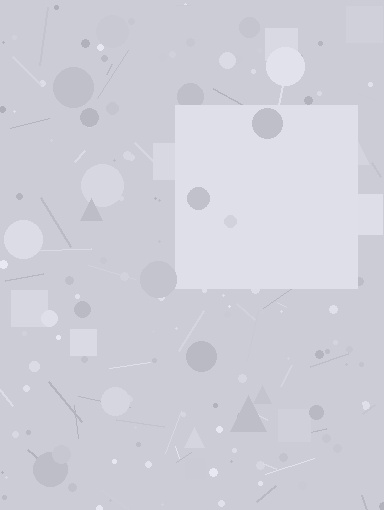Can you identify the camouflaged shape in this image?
The camouflaged shape is a square.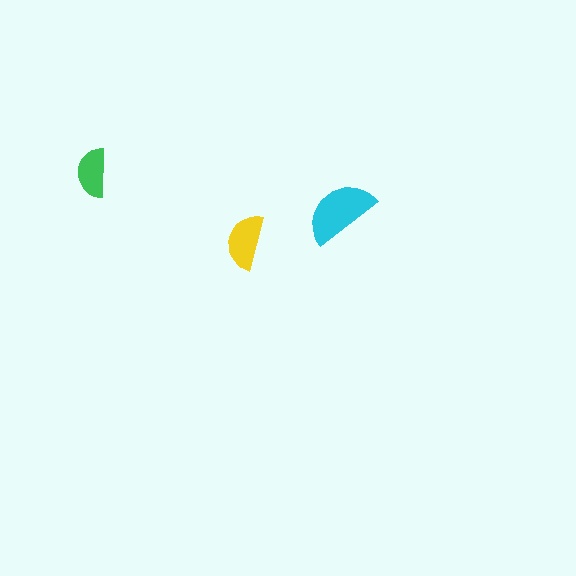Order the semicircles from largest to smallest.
the cyan one, the yellow one, the green one.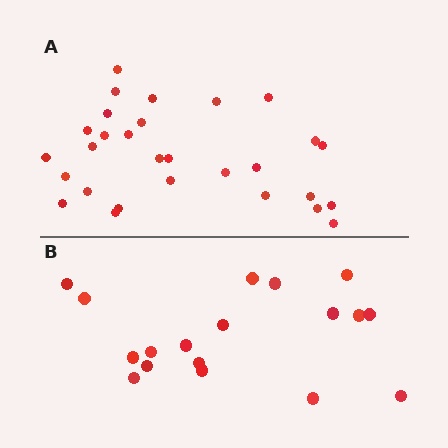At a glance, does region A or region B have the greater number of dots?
Region A (the top region) has more dots.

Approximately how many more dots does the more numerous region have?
Region A has roughly 12 or so more dots than region B.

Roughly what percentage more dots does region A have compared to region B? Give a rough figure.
About 60% more.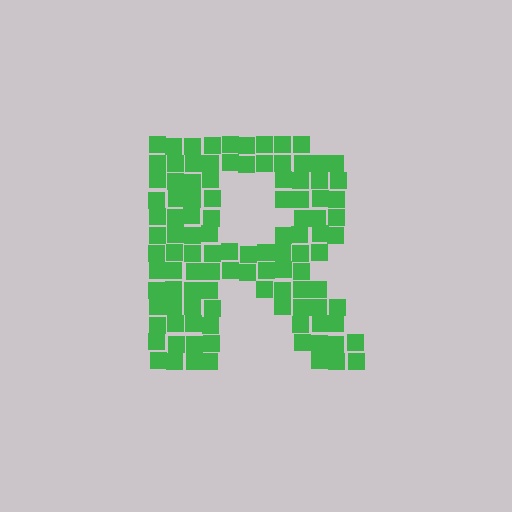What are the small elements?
The small elements are squares.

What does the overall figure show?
The overall figure shows the letter R.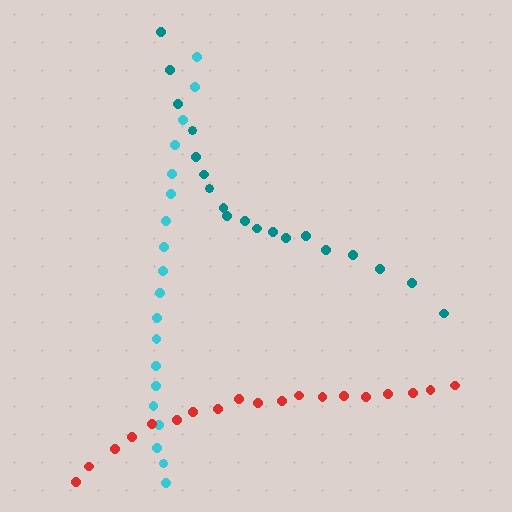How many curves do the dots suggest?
There are 3 distinct paths.